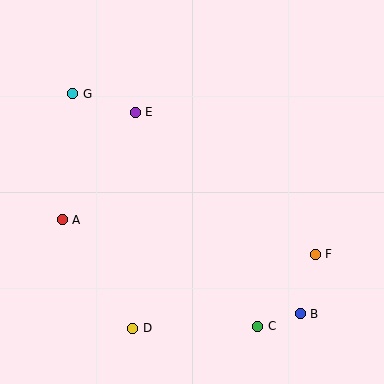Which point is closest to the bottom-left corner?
Point D is closest to the bottom-left corner.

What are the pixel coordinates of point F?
Point F is at (315, 254).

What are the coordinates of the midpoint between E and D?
The midpoint between E and D is at (134, 220).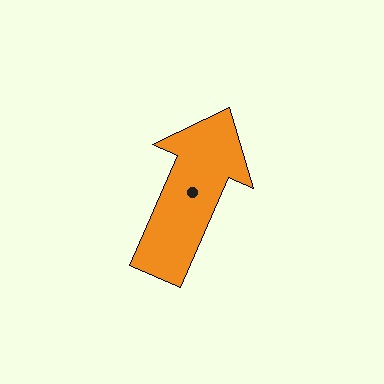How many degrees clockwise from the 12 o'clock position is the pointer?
Approximately 24 degrees.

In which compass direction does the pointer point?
Northeast.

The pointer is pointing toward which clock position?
Roughly 1 o'clock.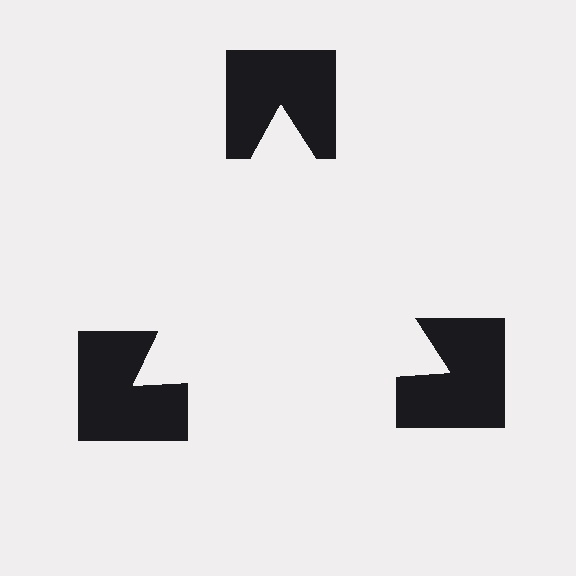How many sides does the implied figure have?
3 sides.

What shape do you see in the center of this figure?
An illusory triangle — its edges are inferred from the aligned wedge cuts in the notched squares, not physically drawn.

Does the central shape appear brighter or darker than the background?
It typically appears slightly brighter than the background, even though no actual brightness change is drawn.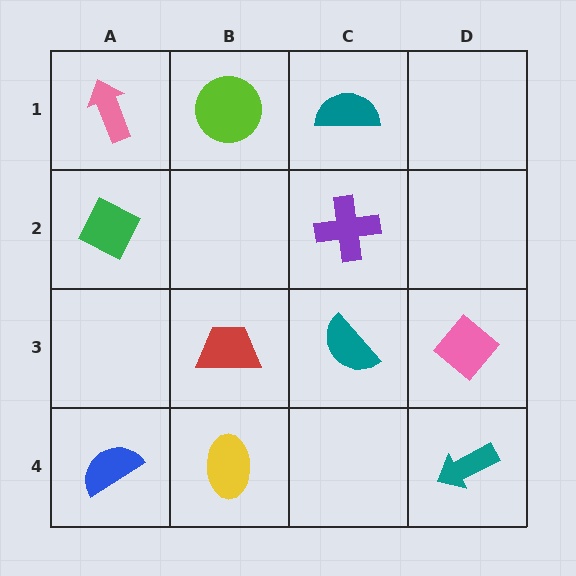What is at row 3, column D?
A pink diamond.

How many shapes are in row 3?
3 shapes.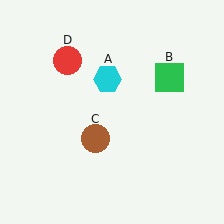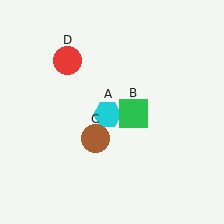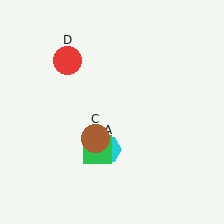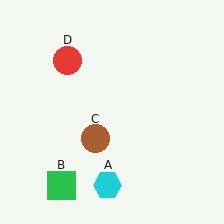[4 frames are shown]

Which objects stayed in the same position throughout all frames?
Brown circle (object C) and red circle (object D) remained stationary.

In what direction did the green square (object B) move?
The green square (object B) moved down and to the left.